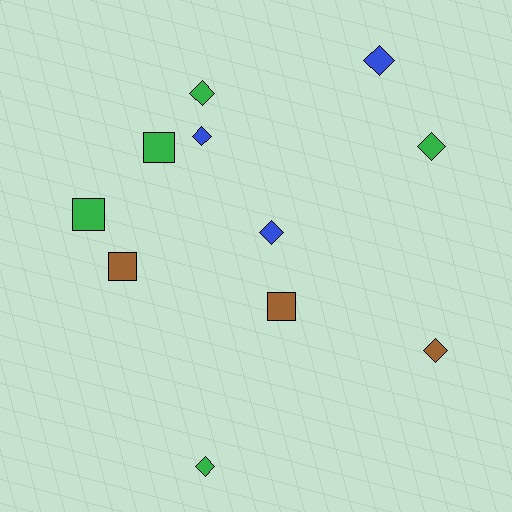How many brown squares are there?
There are 2 brown squares.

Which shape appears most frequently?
Diamond, with 7 objects.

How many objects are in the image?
There are 11 objects.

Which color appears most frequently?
Green, with 5 objects.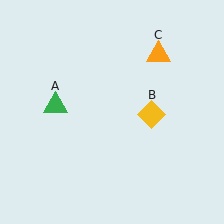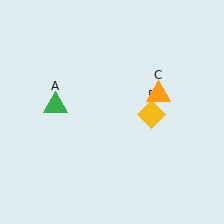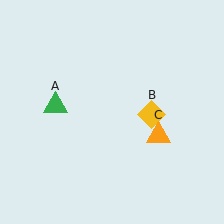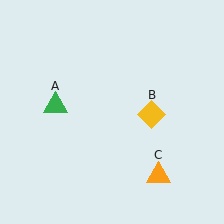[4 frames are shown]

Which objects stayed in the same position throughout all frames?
Green triangle (object A) and yellow diamond (object B) remained stationary.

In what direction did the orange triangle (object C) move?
The orange triangle (object C) moved down.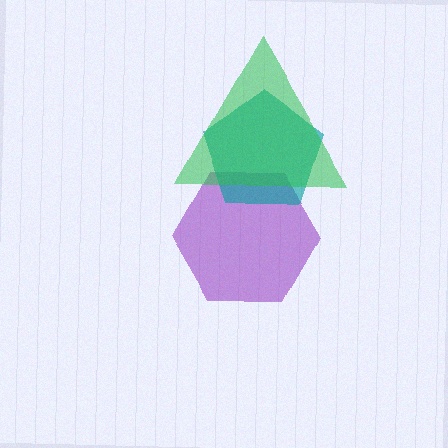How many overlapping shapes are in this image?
There are 3 overlapping shapes in the image.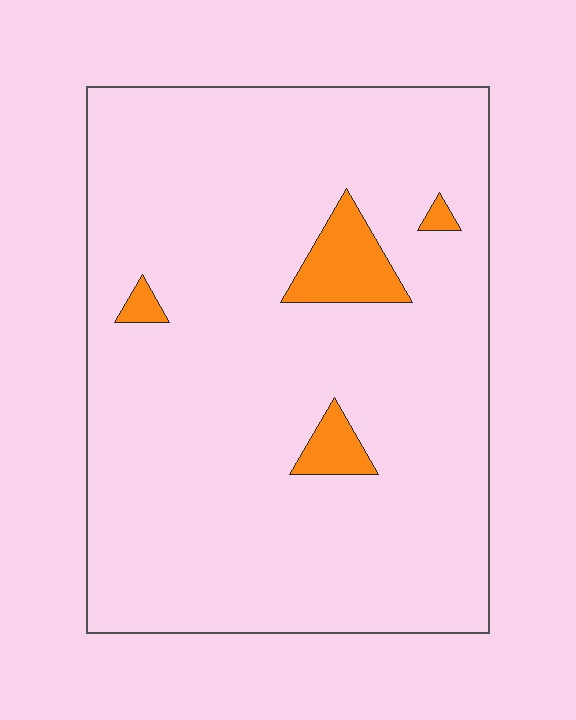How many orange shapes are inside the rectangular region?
4.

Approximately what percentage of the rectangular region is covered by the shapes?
Approximately 5%.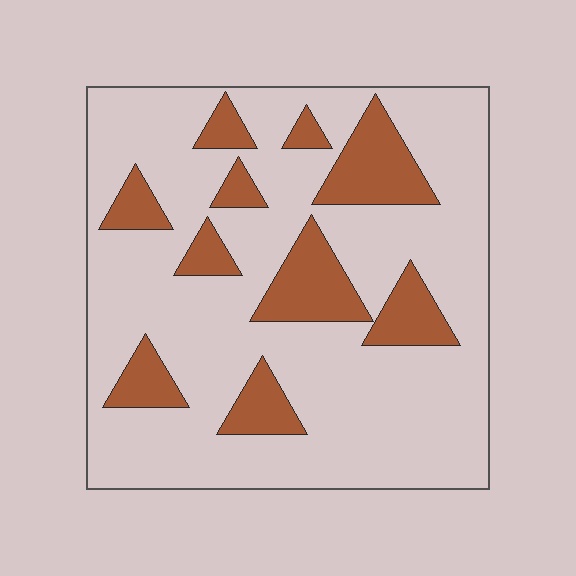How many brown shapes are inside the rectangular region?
10.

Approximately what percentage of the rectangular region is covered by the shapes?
Approximately 20%.